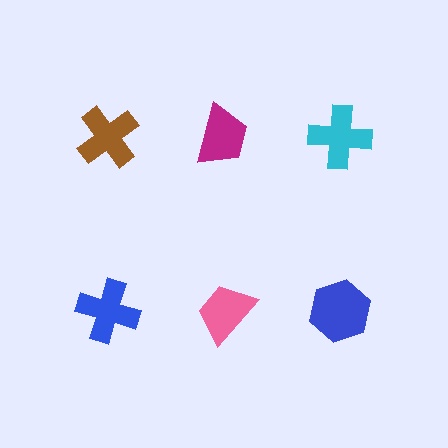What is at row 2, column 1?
A blue cross.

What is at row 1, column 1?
A brown cross.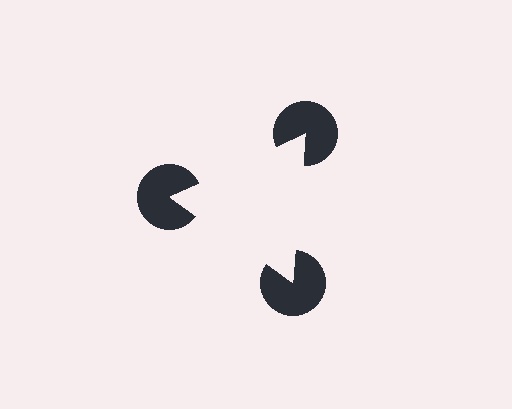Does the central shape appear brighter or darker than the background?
It typically appears slightly brighter than the background, even though no actual brightness change is drawn.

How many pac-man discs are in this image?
There are 3 — one at each vertex of the illusory triangle.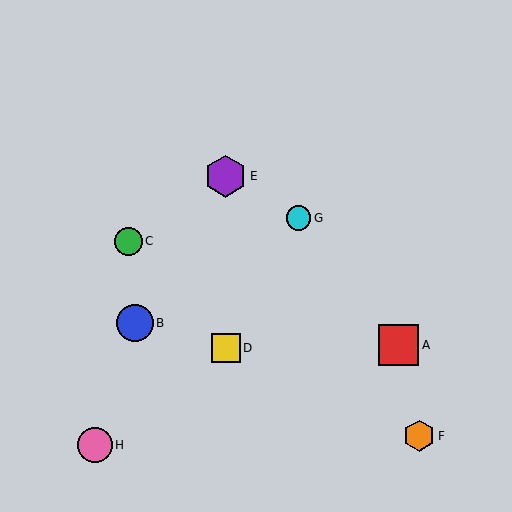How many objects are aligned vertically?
2 objects (D, E) are aligned vertically.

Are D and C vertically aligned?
No, D is at x≈226 and C is at x≈128.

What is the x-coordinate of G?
Object G is at x≈299.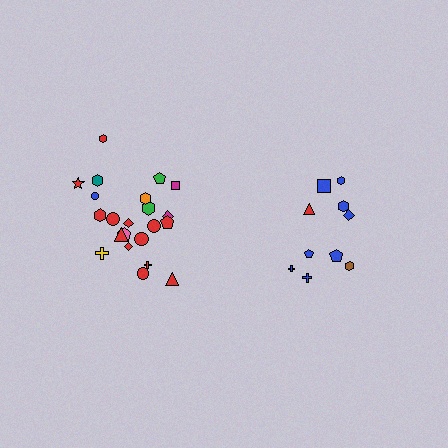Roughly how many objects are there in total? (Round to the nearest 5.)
Roughly 30 objects in total.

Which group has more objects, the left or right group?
The left group.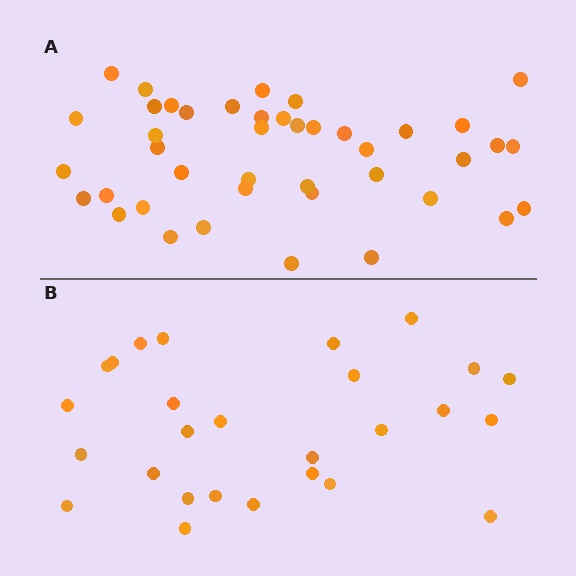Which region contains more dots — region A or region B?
Region A (the top region) has more dots.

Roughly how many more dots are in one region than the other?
Region A has approximately 15 more dots than region B.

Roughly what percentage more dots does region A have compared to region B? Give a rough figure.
About 55% more.